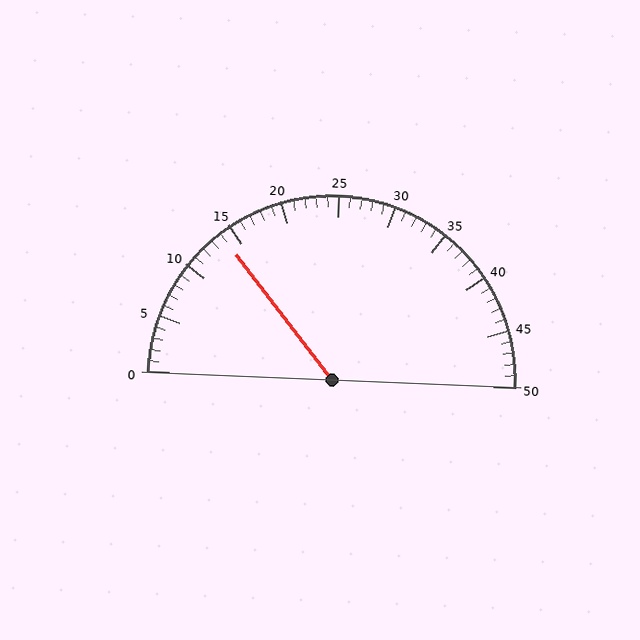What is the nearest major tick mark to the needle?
The nearest major tick mark is 15.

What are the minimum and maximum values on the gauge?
The gauge ranges from 0 to 50.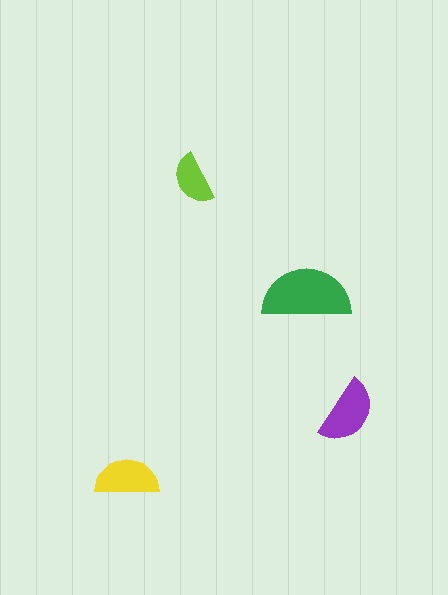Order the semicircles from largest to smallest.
the green one, the purple one, the yellow one, the lime one.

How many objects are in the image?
There are 4 objects in the image.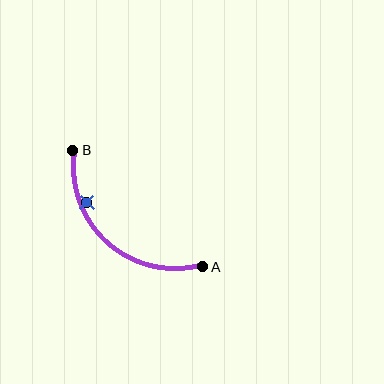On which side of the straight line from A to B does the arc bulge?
The arc bulges below and to the left of the straight line connecting A and B.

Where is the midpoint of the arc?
The arc midpoint is the point on the curve farthest from the straight line joining A and B. It sits below and to the left of that line.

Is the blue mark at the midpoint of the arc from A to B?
No — the blue mark does not lie on the arc at all. It sits slightly inside the curve.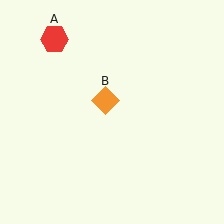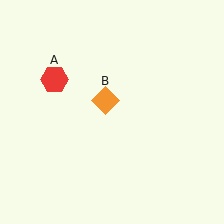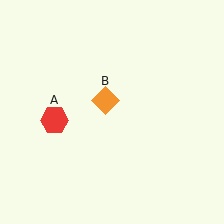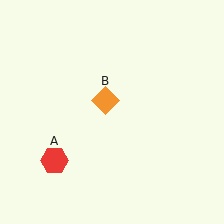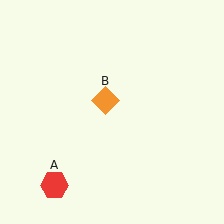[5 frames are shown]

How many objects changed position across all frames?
1 object changed position: red hexagon (object A).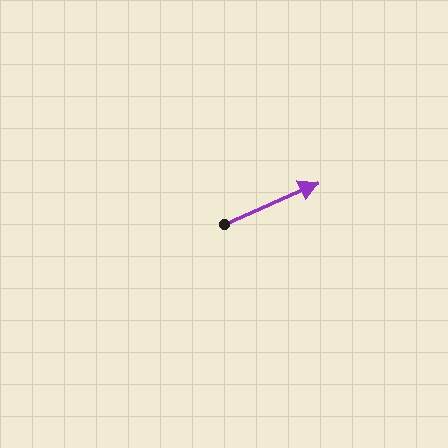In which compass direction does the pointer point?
Northeast.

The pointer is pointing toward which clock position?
Roughly 2 o'clock.